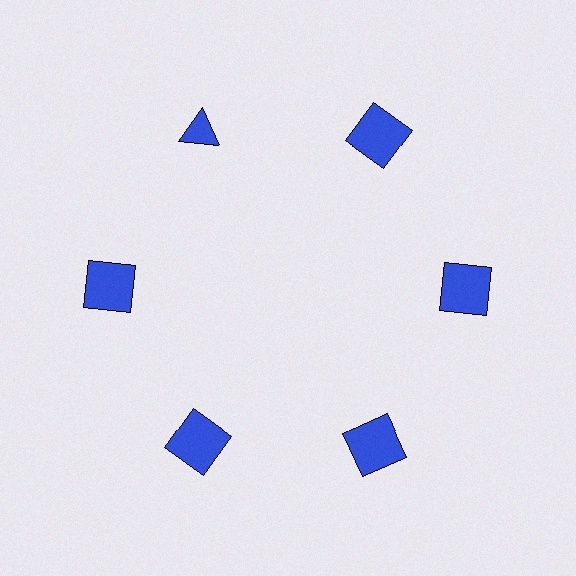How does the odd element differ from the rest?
It has a different shape: triangle instead of square.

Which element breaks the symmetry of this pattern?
The blue triangle at roughly the 11 o'clock position breaks the symmetry. All other shapes are blue squares.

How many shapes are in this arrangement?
There are 6 shapes arranged in a ring pattern.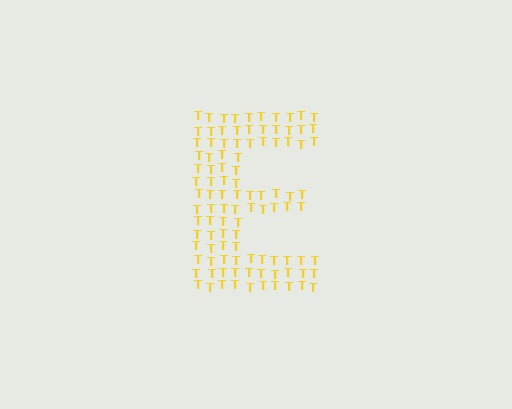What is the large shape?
The large shape is the letter E.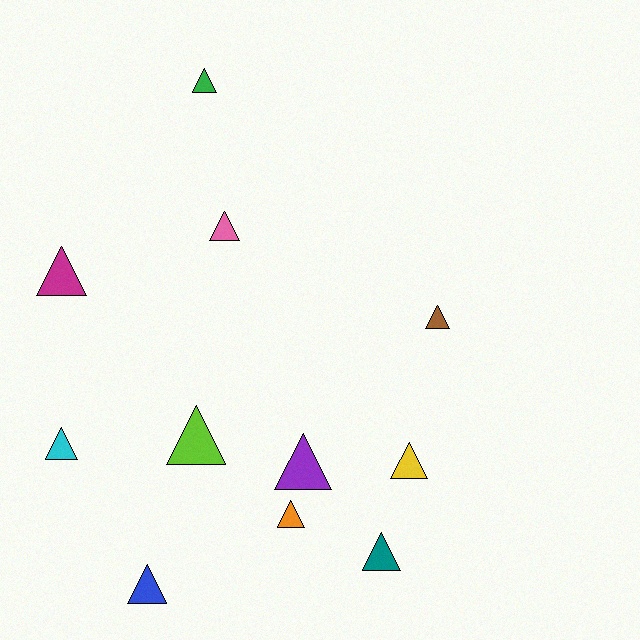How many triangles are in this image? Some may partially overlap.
There are 11 triangles.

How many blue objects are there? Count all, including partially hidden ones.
There is 1 blue object.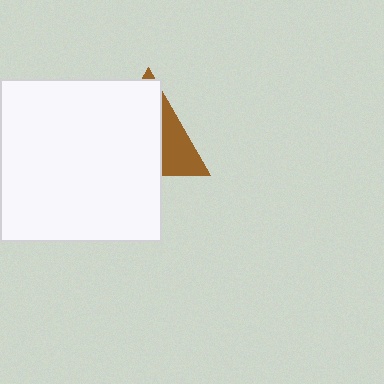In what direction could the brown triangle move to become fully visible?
The brown triangle could move right. That would shift it out from behind the white square entirely.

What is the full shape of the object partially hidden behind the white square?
The partially hidden object is a brown triangle.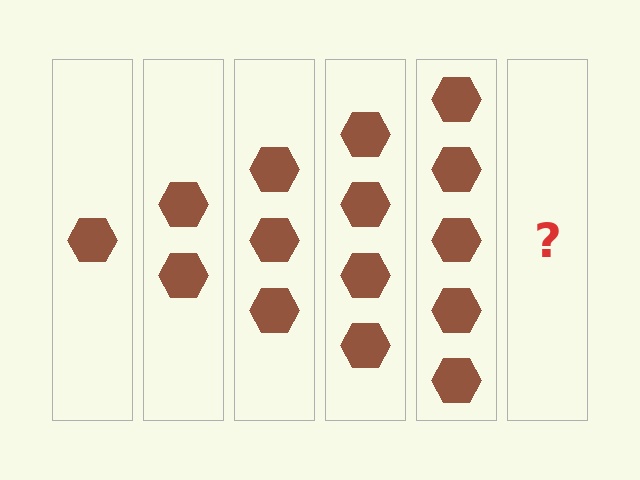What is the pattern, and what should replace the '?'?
The pattern is that each step adds one more hexagon. The '?' should be 6 hexagons.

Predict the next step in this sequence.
The next step is 6 hexagons.